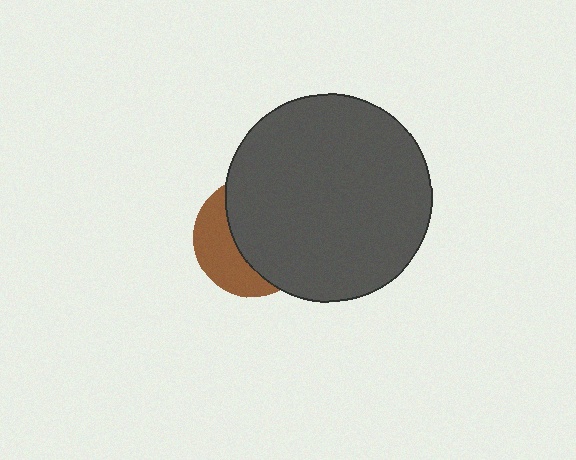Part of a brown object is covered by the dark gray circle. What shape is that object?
It is a circle.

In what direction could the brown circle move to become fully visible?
The brown circle could move left. That would shift it out from behind the dark gray circle entirely.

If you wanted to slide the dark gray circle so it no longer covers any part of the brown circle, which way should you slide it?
Slide it right — that is the most direct way to separate the two shapes.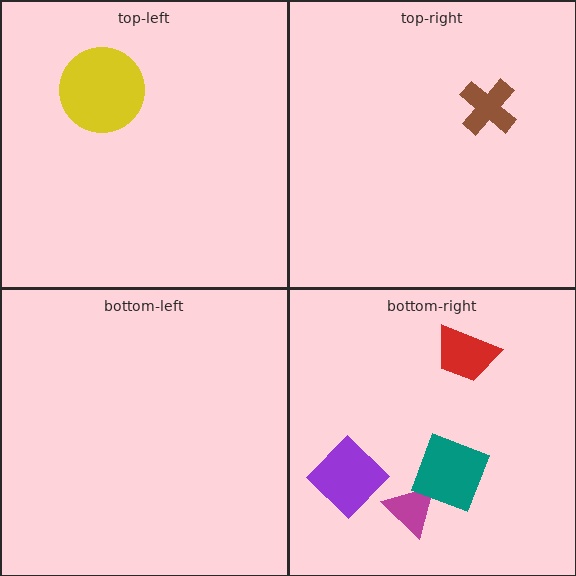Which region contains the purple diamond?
The bottom-right region.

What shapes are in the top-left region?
The yellow circle.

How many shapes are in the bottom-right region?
4.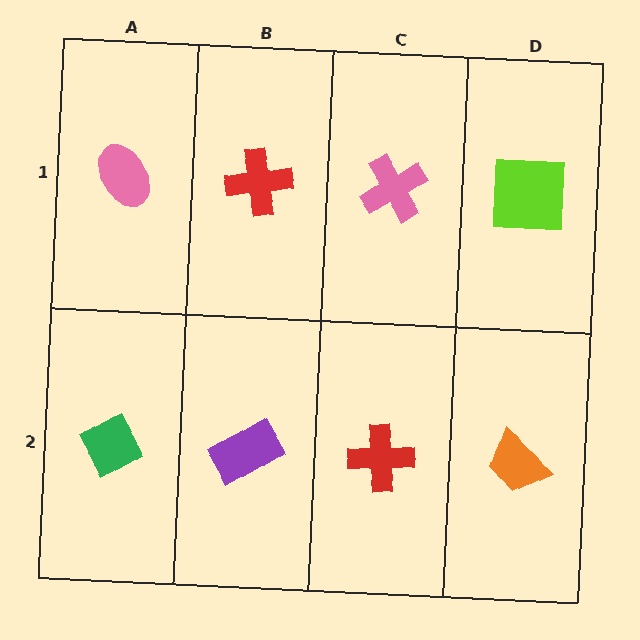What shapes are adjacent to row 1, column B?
A purple rectangle (row 2, column B), a pink ellipse (row 1, column A), a pink cross (row 1, column C).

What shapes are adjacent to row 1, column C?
A red cross (row 2, column C), a red cross (row 1, column B), a lime square (row 1, column D).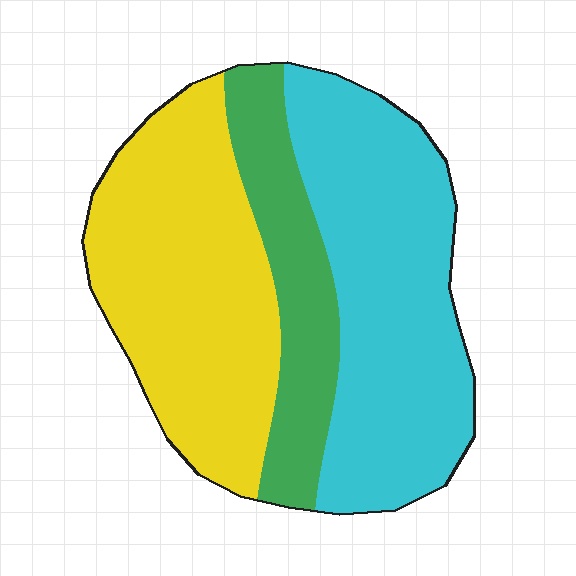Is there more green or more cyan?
Cyan.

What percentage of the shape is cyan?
Cyan takes up about two fifths (2/5) of the shape.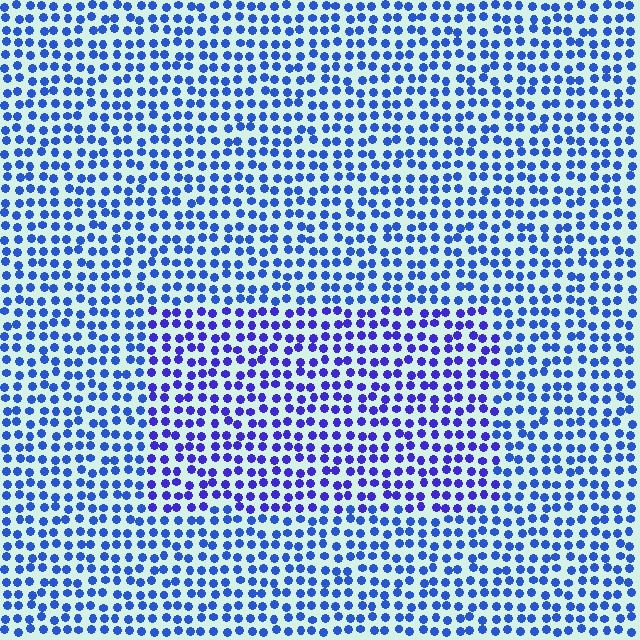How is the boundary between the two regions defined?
The boundary is defined purely by a slight shift in hue (about 24 degrees). Spacing, size, and orientation are identical on both sides.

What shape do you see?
I see a rectangle.